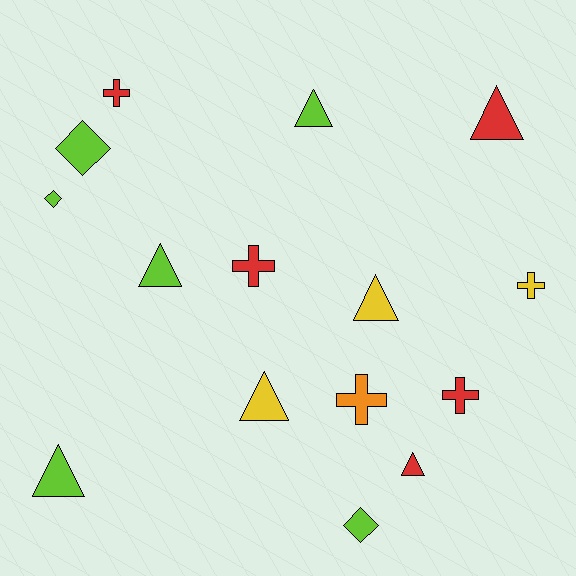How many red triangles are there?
There are 2 red triangles.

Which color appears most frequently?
Lime, with 6 objects.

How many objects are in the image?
There are 15 objects.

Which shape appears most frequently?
Triangle, with 7 objects.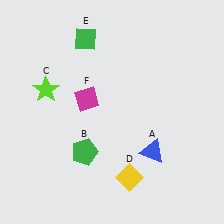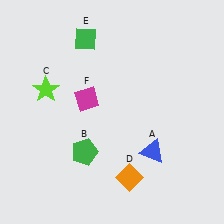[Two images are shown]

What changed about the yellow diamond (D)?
In Image 1, D is yellow. In Image 2, it changed to orange.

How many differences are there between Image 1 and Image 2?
There is 1 difference between the two images.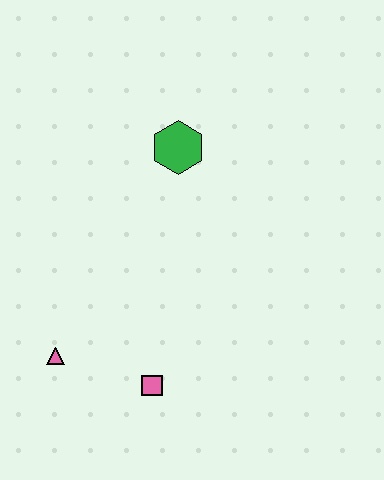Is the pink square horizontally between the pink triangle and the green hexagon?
Yes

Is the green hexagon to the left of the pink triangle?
No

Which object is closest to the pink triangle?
The pink square is closest to the pink triangle.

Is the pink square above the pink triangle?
No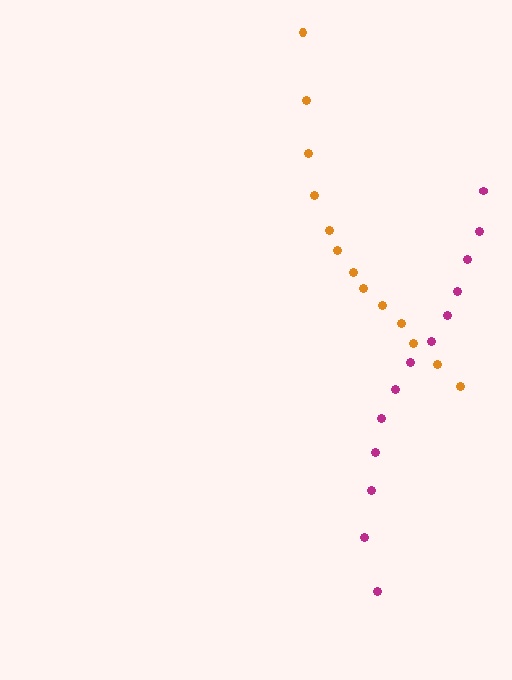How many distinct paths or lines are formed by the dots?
There are 2 distinct paths.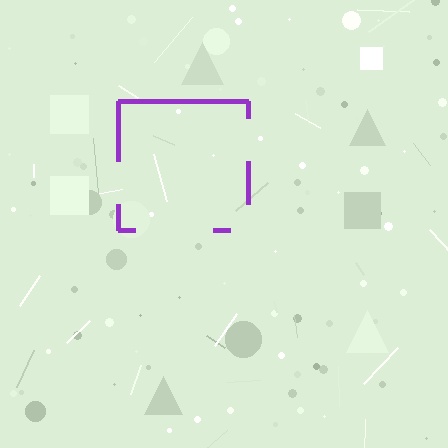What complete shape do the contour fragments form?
The contour fragments form a square.